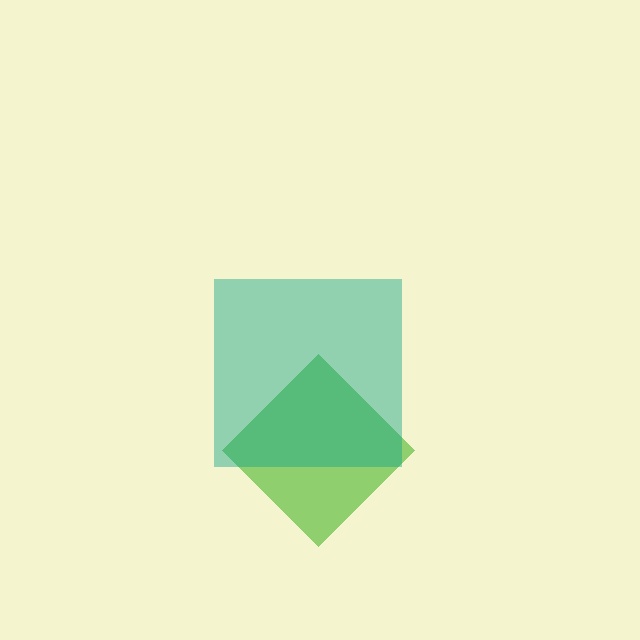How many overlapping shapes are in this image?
There are 2 overlapping shapes in the image.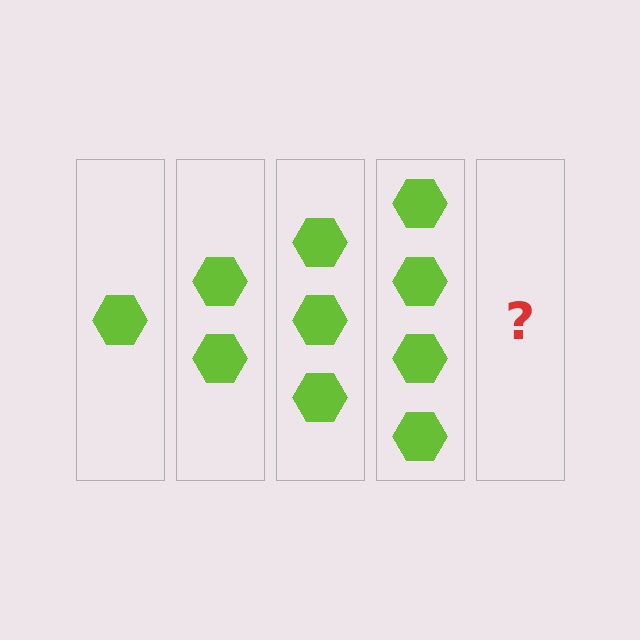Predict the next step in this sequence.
The next step is 5 hexagons.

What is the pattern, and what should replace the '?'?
The pattern is that each step adds one more hexagon. The '?' should be 5 hexagons.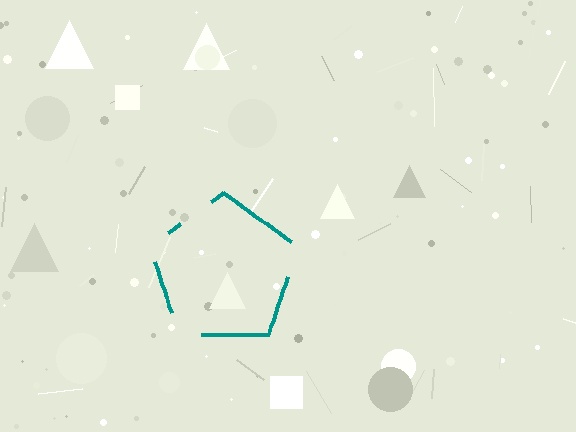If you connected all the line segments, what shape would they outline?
They would outline a pentagon.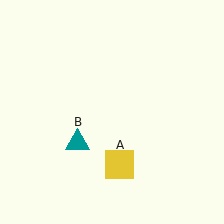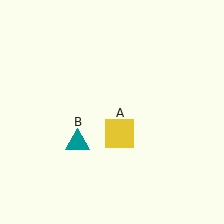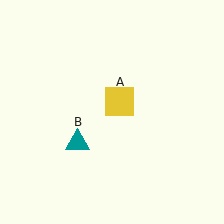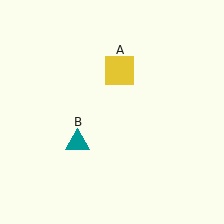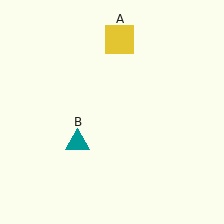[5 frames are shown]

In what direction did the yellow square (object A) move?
The yellow square (object A) moved up.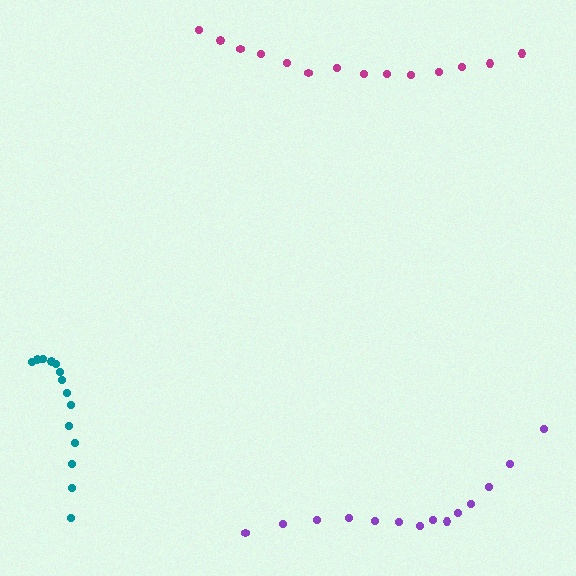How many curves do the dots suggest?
There are 3 distinct paths.